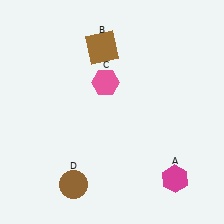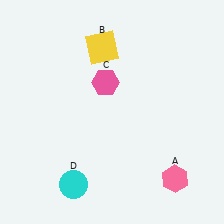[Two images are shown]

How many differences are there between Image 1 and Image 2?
There are 3 differences between the two images.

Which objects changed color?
A changed from magenta to pink. B changed from brown to yellow. D changed from brown to cyan.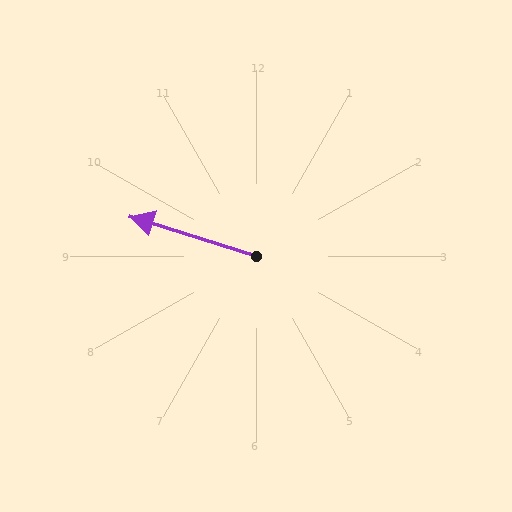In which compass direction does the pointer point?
West.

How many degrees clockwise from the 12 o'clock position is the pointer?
Approximately 287 degrees.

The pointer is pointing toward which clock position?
Roughly 10 o'clock.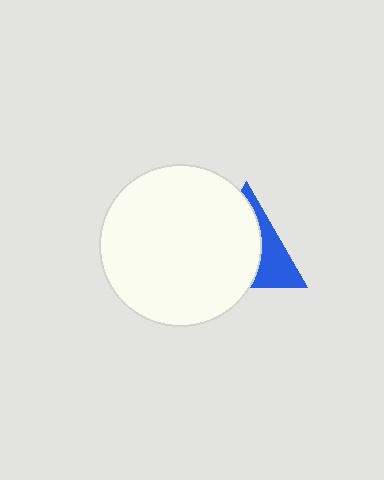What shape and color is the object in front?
The object in front is a white circle.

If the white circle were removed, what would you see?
You would see the complete blue triangle.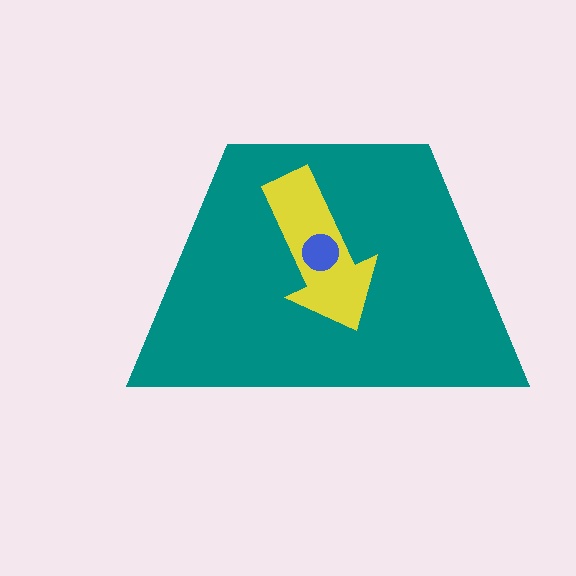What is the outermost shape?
The teal trapezoid.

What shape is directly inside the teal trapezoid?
The yellow arrow.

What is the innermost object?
The blue circle.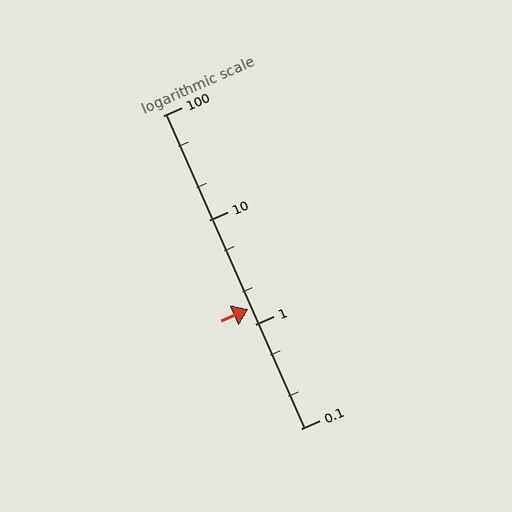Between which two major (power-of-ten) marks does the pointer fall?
The pointer is between 1 and 10.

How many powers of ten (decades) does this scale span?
The scale spans 3 decades, from 0.1 to 100.